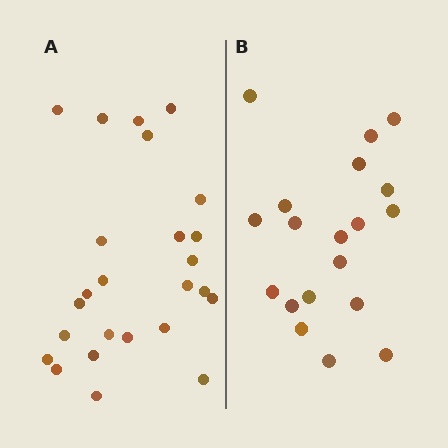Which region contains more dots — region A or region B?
Region A (the left region) has more dots.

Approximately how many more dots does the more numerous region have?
Region A has about 6 more dots than region B.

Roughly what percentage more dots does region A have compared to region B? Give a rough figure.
About 30% more.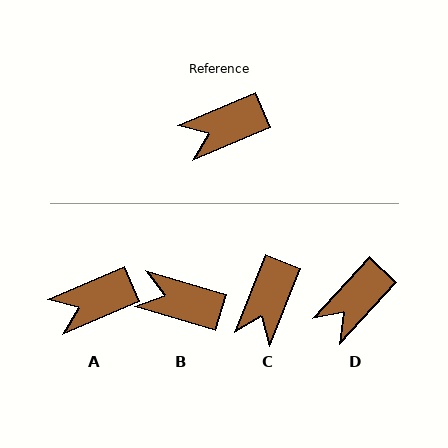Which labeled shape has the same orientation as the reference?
A.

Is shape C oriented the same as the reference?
No, it is off by about 45 degrees.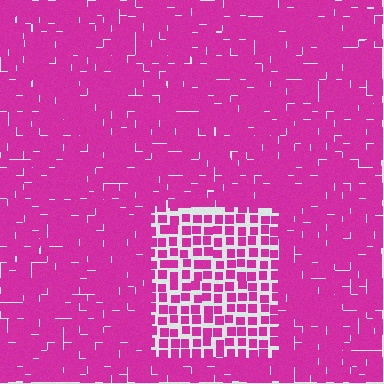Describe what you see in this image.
The image contains small magenta elements arranged at two different densities. A rectangle-shaped region is visible where the elements are less densely packed than the surrounding area.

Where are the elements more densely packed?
The elements are more densely packed outside the rectangle boundary.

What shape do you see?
I see a rectangle.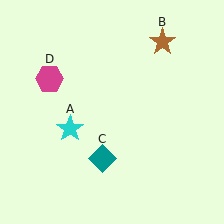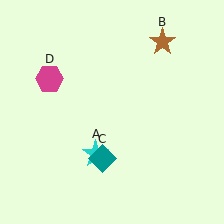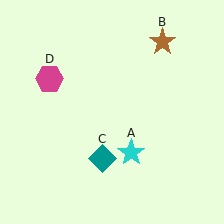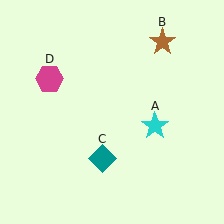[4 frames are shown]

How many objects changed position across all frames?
1 object changed position: cyan star (object A).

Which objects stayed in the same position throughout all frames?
Brown star (object B) and teal diamond (object C) and magenta hexagon (object D) remained stationary.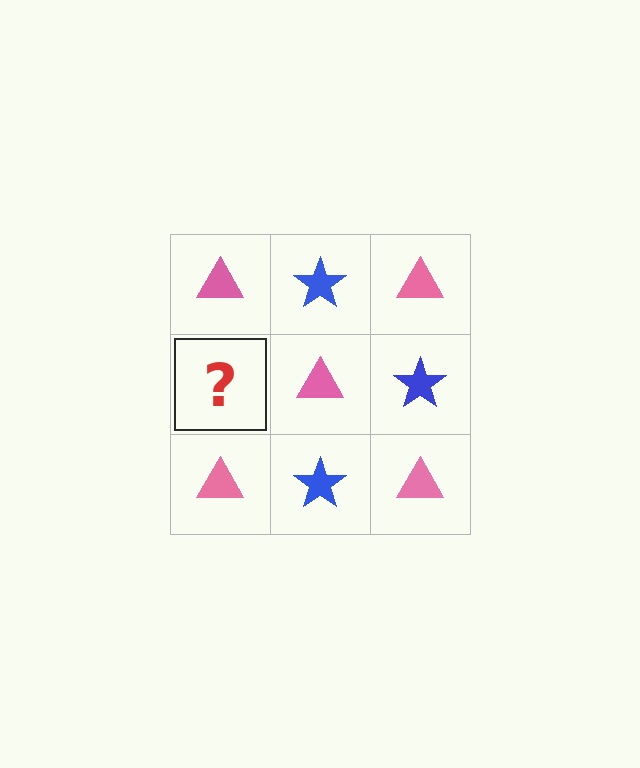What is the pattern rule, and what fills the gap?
The rule is that it alternates pink triangle and blue star in a checkerboard pattern. The gap should be filled with a blue star.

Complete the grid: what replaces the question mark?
The question mark should be replaced with a blue star.